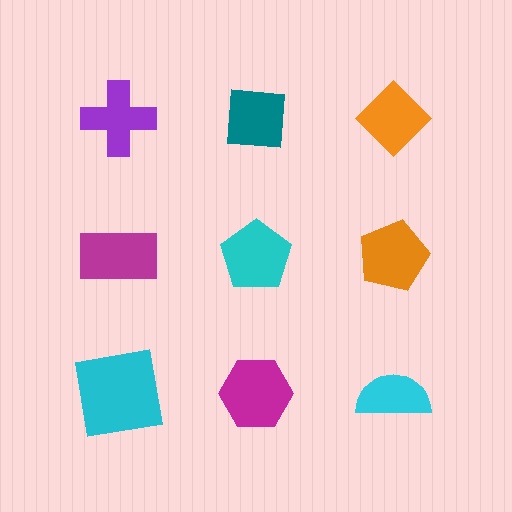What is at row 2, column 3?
An orange pentagon.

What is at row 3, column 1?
A cyan square.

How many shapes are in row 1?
3 shapes.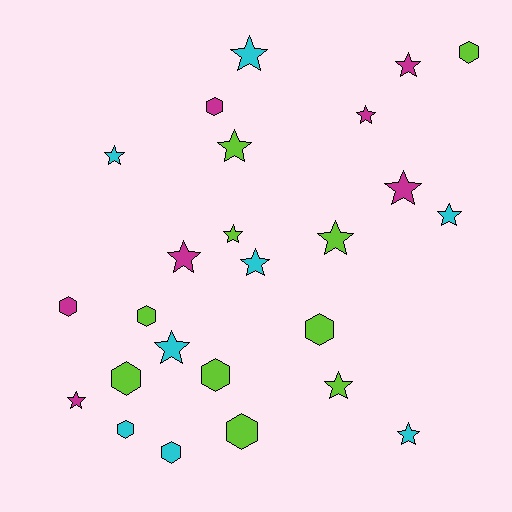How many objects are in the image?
There are 25 objects.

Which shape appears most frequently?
Star, with 15 objects.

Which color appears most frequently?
Lime, with 10 objects.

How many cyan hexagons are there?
There are 2 cyan hexagons.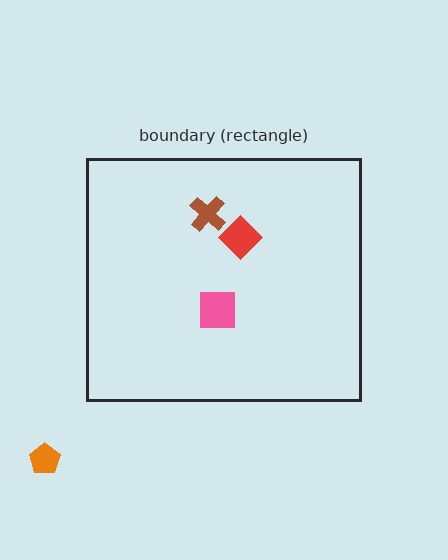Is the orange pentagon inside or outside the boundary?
Outside.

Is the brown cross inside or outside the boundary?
Inside.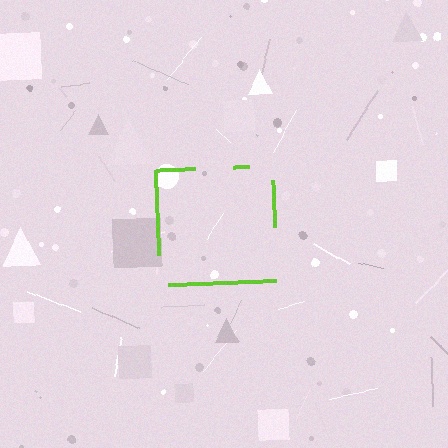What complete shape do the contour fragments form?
The contour fragments form a square.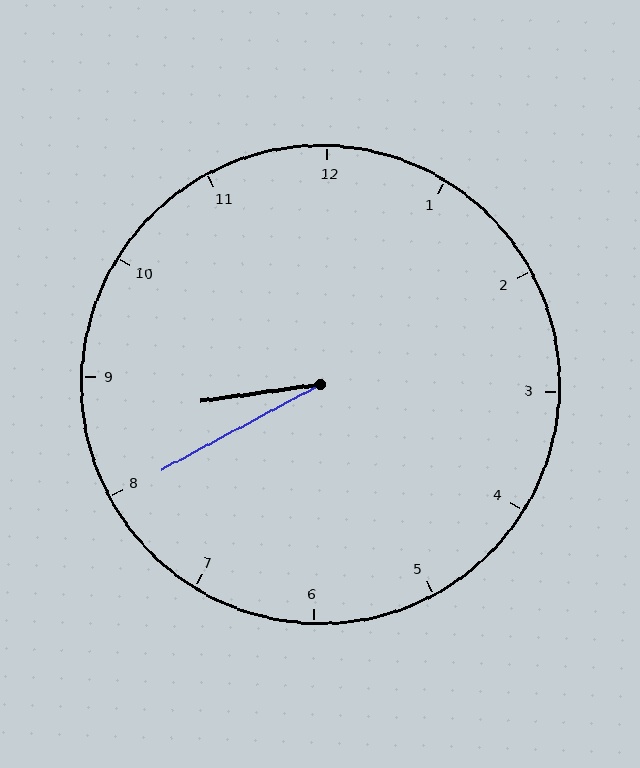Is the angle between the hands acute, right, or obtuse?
It is acute.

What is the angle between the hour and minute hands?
Approximately 20 degrees.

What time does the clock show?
8:40.